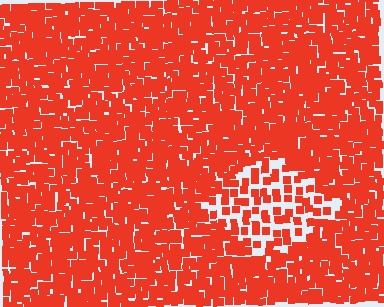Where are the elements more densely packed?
The elements are more densely packed outside the diamond boundary.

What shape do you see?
I see a diamond.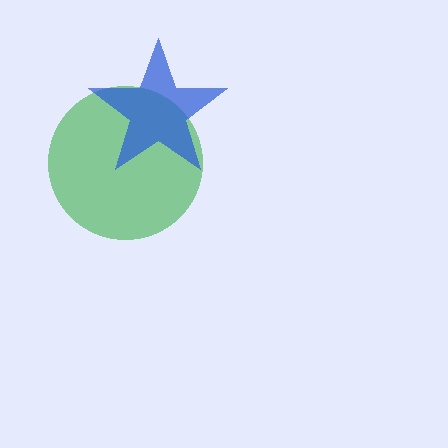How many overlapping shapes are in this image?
There are 2 overlapping shapes in the image.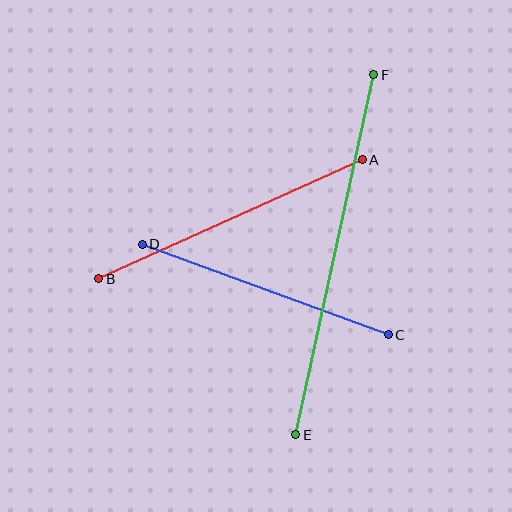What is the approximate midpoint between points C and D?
The midpoint is at approximately (265, 290) pixels.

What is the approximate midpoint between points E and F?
The midpoint is at approximately (335, 255) pixels.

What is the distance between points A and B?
The distance is approximately 289 pixels.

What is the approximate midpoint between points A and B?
The midpoint is at approximately (230, 219) pixels.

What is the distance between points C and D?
The distance is approximately 262 pixels.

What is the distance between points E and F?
The distance is approximately 368 pixels.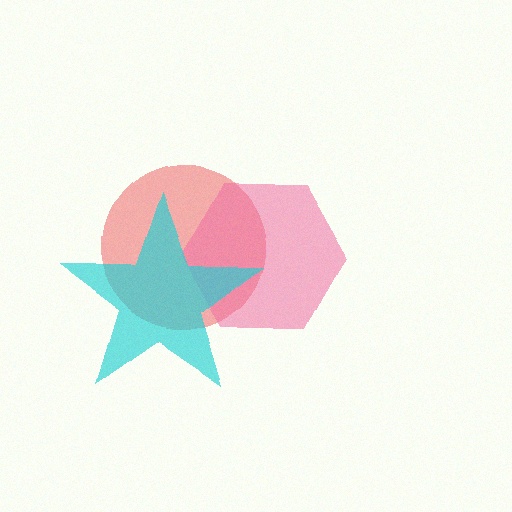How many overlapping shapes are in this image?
There are 3 overlapping shapes in the image.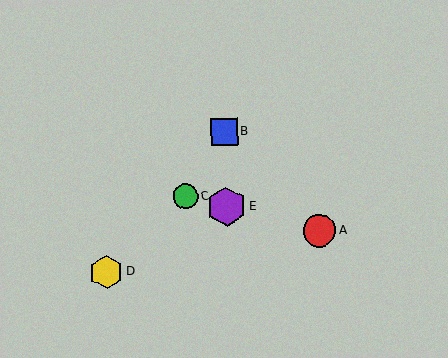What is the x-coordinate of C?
Object C is at x≈185.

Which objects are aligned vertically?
Objects B, E are aligned vertically.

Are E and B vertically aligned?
Yes, both are at x≈227.